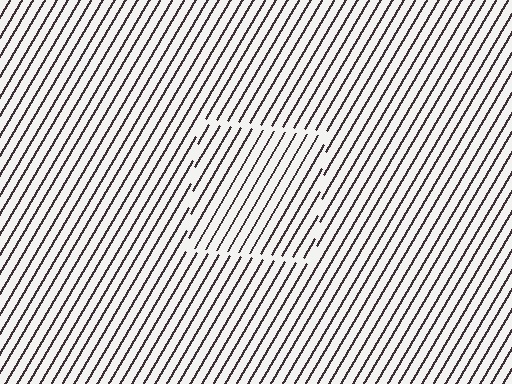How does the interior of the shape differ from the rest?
The interior of the shape contains the same grating, shifted by half a period — the contour is defined by the phase discontinuity where line-ends from the inner and outer gratings abut.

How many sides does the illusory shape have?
4 sides — the line-ends trace a square.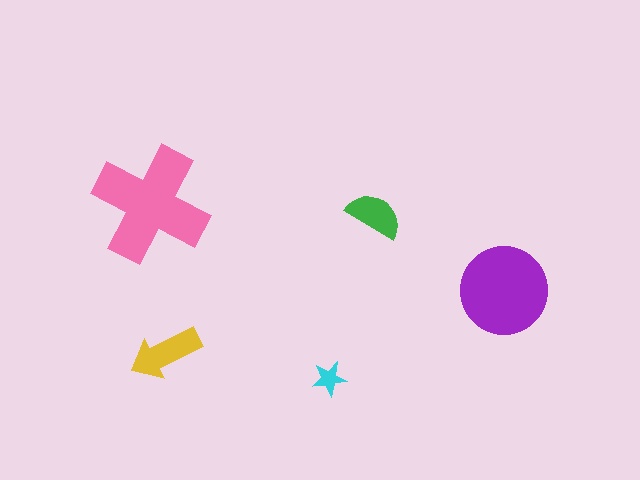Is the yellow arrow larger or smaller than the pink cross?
Smaller.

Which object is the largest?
The pink cross.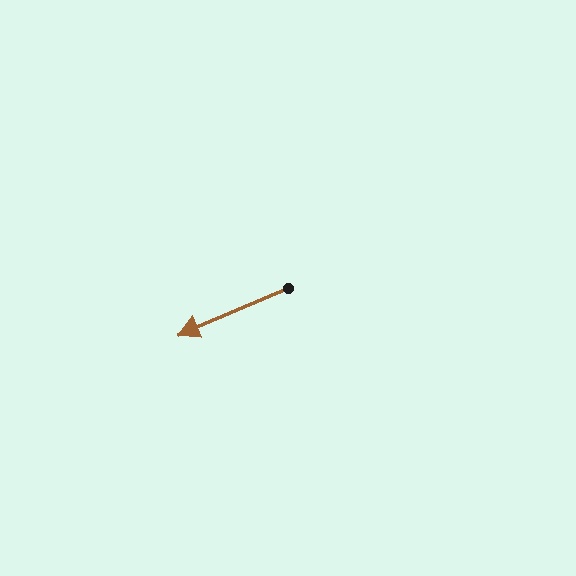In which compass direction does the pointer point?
Southwest.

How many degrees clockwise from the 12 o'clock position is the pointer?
Approximately 247 degrees.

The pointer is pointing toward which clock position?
Roughly 8 o'clock.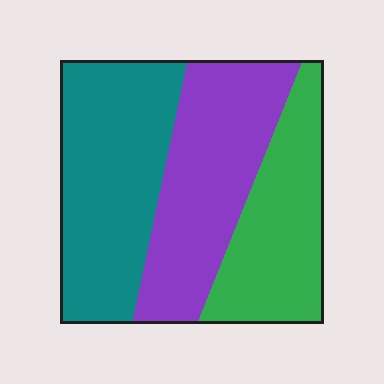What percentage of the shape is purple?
Purple covers about 35% of the shape.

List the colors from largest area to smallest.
From largest to smallest: teal, purple, green.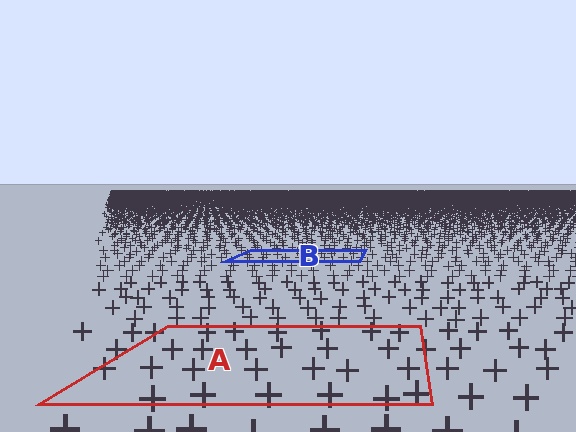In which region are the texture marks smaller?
The texture marks are smaller in region B, because it is farther away.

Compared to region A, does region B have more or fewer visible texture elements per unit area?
Region B has more texture elements per unit area — they are packed more densely because it is farther away.